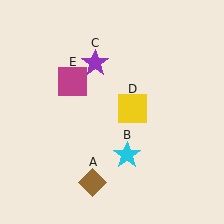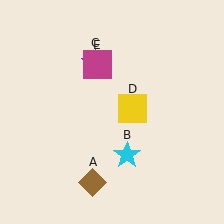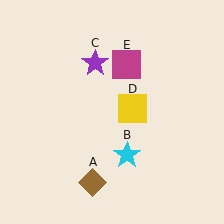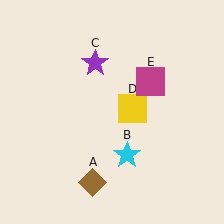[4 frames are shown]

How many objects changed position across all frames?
1 object changed position: magenta square (object E).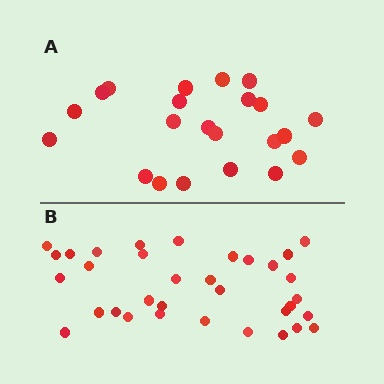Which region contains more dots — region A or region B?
Region B (the bottom region) has more dots.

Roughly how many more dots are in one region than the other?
Region B has roughly 12 or so more dots than region A.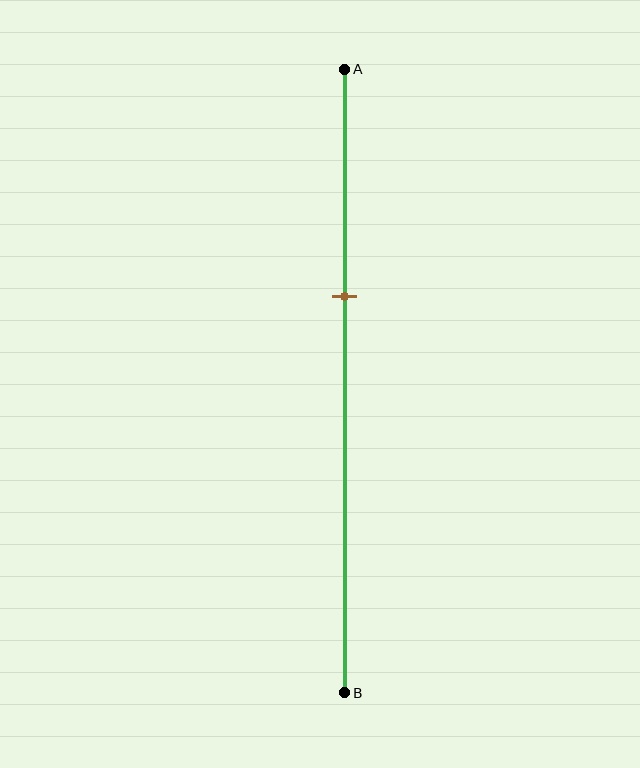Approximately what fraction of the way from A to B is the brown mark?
The brown mark is approximately 35% of the way from A to B.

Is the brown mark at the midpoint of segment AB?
No, the mark is at about 35% from A, not at the 50% midpoint.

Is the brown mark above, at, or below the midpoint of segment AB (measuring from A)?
The brown mark is above the midpoint of segment AB.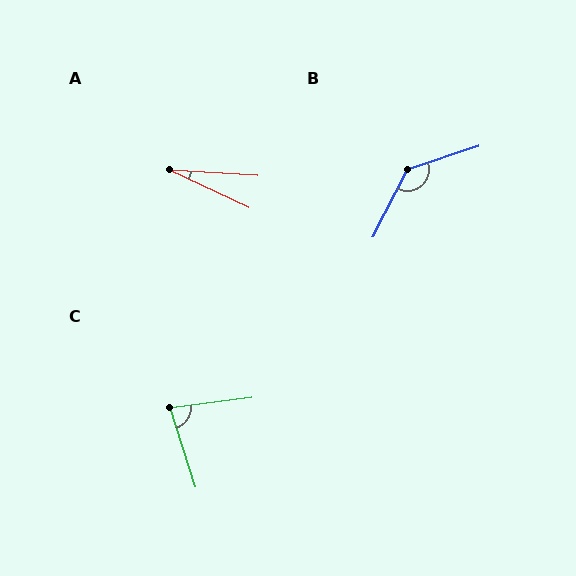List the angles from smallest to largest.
A (22°), C (79°), B (135°).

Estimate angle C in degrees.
Approximately 79 degrees.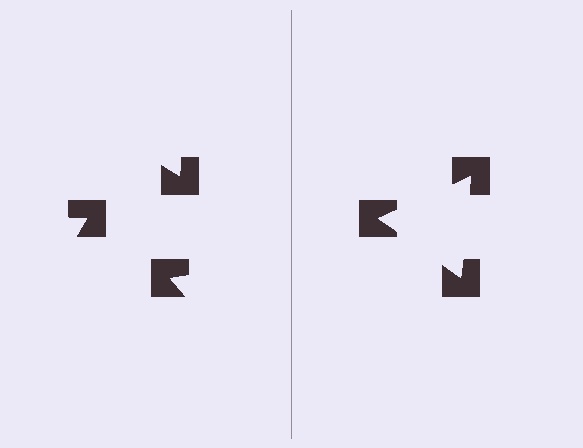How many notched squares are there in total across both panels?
6 — 3 on each side.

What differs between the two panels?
The notched squares are positioned identically on both sides; only the wedge orientations differ. On the right they align to a triangle; on the left they are misaligned.